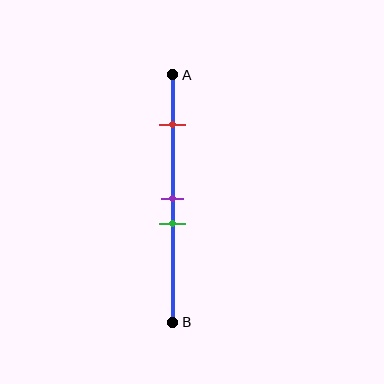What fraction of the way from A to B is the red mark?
The red mark is approximately 20% (0.2) of the way from A to B.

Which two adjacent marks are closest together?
The purple and green marks are the closest adjacent pair.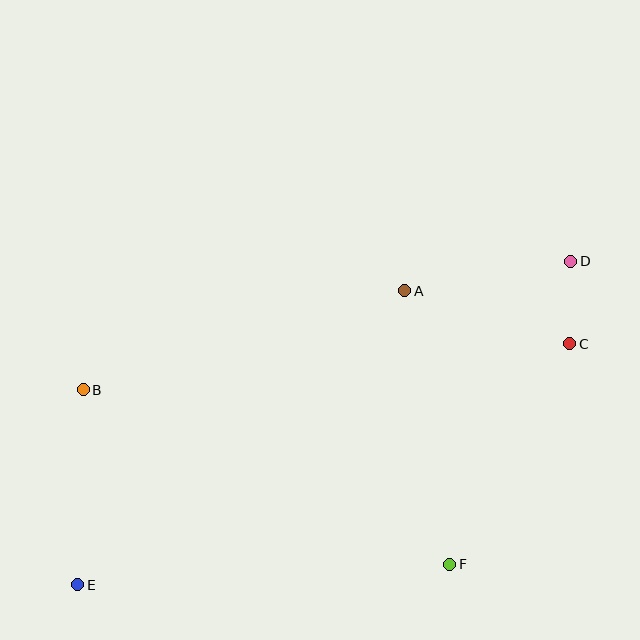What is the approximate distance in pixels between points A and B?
The distance between A and B is approximately 336 pixels.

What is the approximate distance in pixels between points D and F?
The distance between D and F is approximately 326 pixels.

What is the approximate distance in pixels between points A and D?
The distance between A and D is approximately 169 pixels.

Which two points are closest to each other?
Points C and D are closest to each other.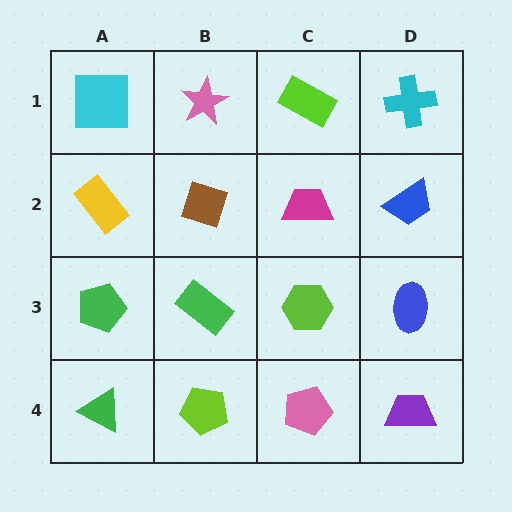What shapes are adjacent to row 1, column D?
A blue trapezoid (row 2, column D), a lime rectangle (row 1, column C).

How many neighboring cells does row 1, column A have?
2.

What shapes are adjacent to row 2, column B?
A pink star (row 1, column B), a green rectangle (row 3, column B), a yellow rectangle (row 2, column A), a magenta trapezoid (row 2, column C).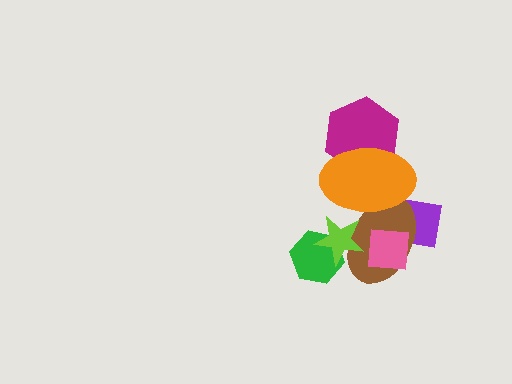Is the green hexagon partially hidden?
Yes, it is partially covered by another shape.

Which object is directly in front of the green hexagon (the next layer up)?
The brown ellipse is directly in front of the green hexagon.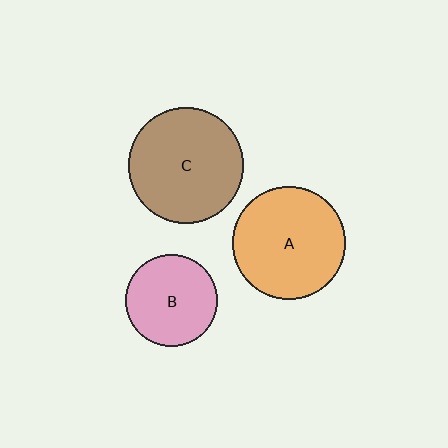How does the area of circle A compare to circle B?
Approximately 1.5 times.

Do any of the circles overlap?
No, none of the circles overlap.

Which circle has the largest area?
Circle C (brown).